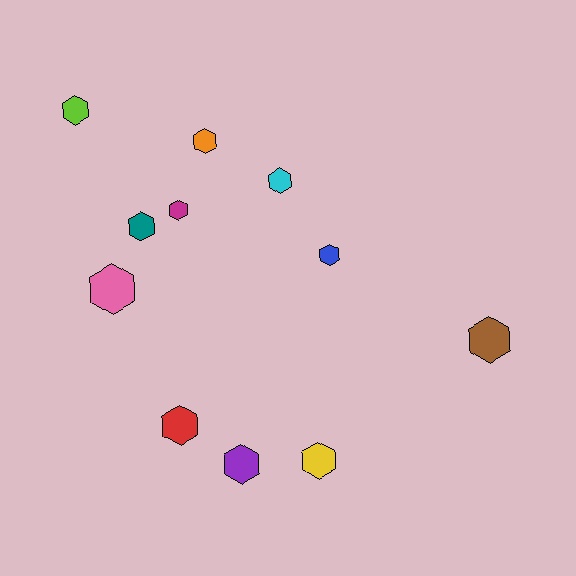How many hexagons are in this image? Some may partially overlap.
There are 11 hexagons.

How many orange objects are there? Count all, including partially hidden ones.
There is 1 orange object.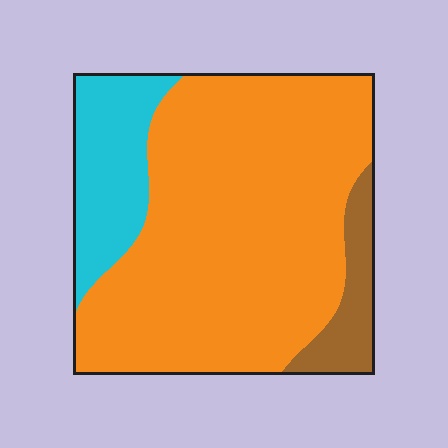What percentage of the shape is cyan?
Cyan covers about 15% of the shape.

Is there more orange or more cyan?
Orange.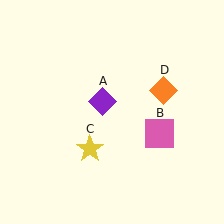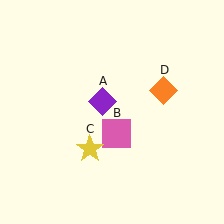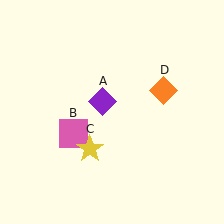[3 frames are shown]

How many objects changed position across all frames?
1 object changed position: pink square (object B).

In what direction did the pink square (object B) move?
The pink square (object B) moved left.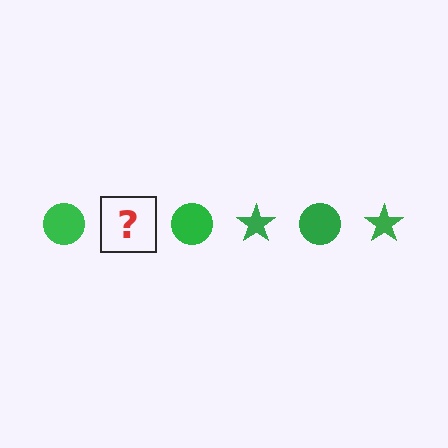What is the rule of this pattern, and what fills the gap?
The rule is that the pattern cycles through circle, star shapes in green. The gap should be filled with a green star.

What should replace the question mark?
The question mark should be replaced with a green star.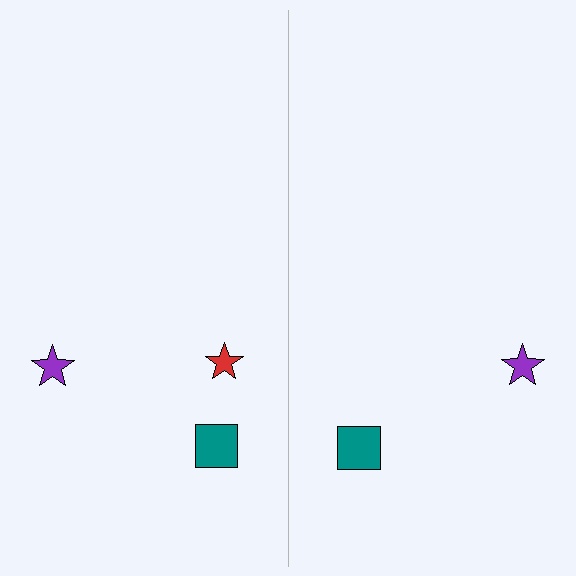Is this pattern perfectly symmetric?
No, the pattern is not perfectly symmetric. A red star is missing from the right side.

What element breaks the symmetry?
A red star is missing from the right side.